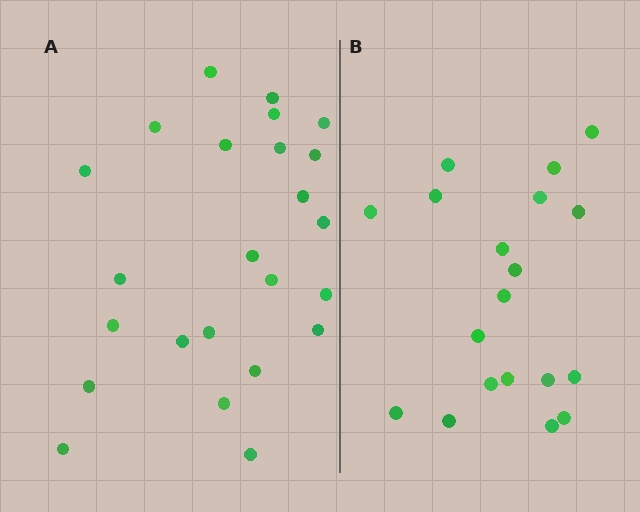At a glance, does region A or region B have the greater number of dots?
Region A (the left region) has more dots.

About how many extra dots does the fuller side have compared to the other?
Region A has about 5 more dots than region B.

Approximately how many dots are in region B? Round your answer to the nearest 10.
About 20 dots. (The exact count is 19, which rounds to 20.)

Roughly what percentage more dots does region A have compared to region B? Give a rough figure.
About 25% more.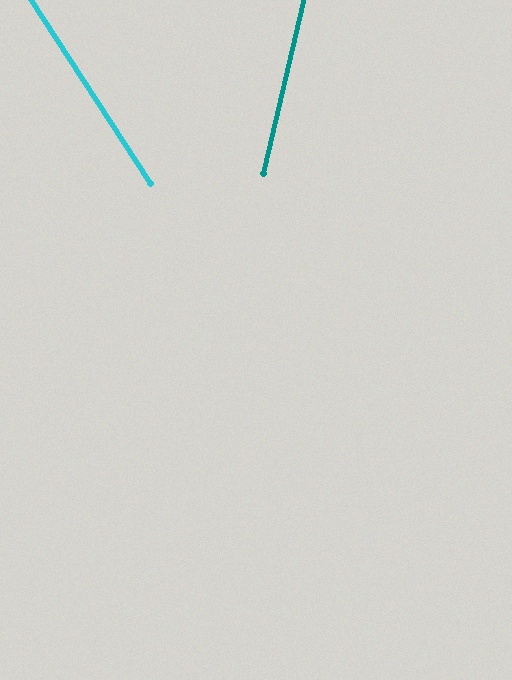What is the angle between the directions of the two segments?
Approximately 46 degrees.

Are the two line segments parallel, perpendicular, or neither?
Neither parallel nor perpendicular — they differ by about 46°.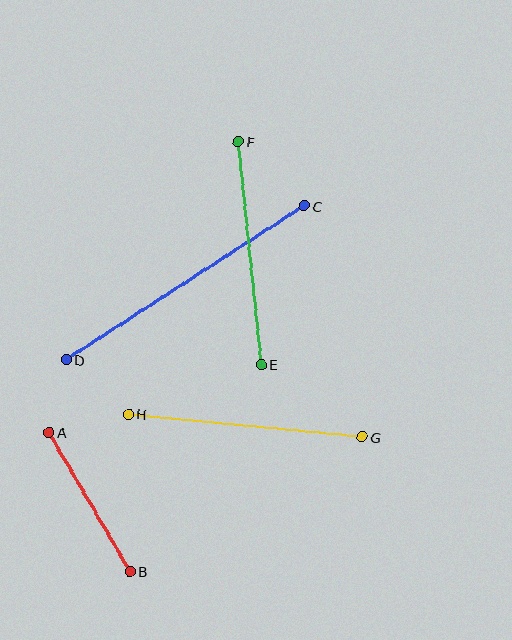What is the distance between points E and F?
The distance is approximately 224 pixels.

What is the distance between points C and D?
The distance is approximately 284 pixels.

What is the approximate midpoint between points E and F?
The midpoint is at approximately (250, 253) pixels.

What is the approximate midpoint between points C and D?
The midpoint is at approximately (185, 283) pixels.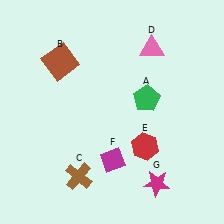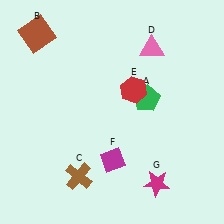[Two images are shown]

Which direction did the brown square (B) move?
The brown square (B) moved up.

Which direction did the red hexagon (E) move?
The red hexagon (E) moved up.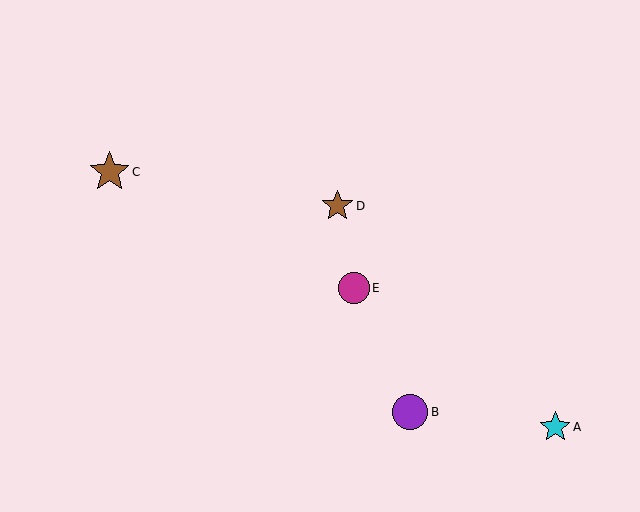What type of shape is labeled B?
Shape B is a purple circle.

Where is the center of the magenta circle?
The center of the magenta circle is at (354, 288).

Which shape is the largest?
The brown star (labeled C) is the largest.